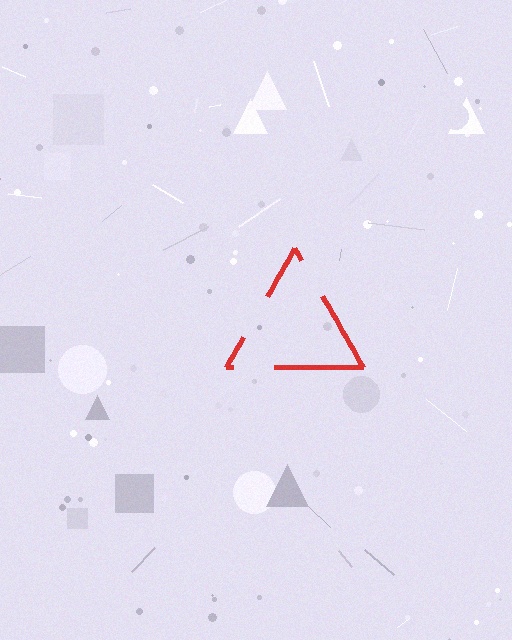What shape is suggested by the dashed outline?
The dashed outline suggests a triangle.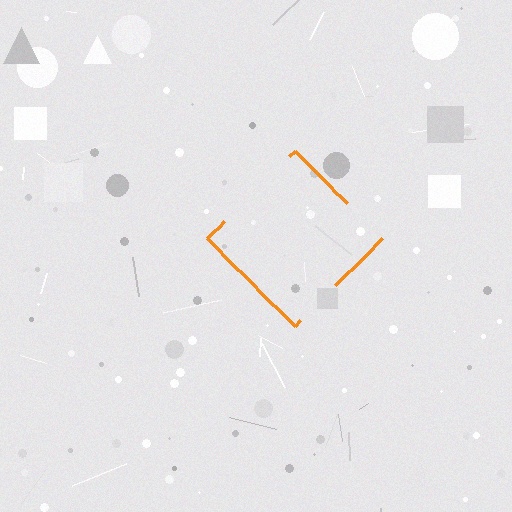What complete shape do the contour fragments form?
The contour fragments form a diamond.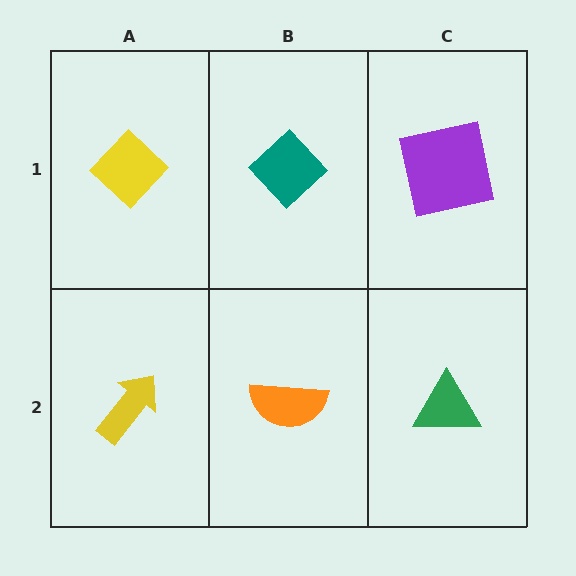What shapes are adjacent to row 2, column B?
A teal diamond (row 1, column B), a yellow arrow (row 2, column A), a green triangle (row 2, column C).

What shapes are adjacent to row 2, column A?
A yellow diamond (row 1, column A), an orange semicircle (row 2, column B).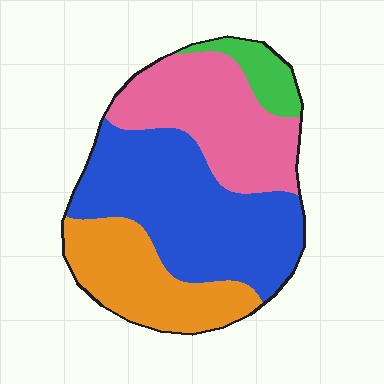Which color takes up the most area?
Blue, at roughly 40%.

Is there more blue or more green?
Blue.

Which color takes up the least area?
Green, at roughly 5%.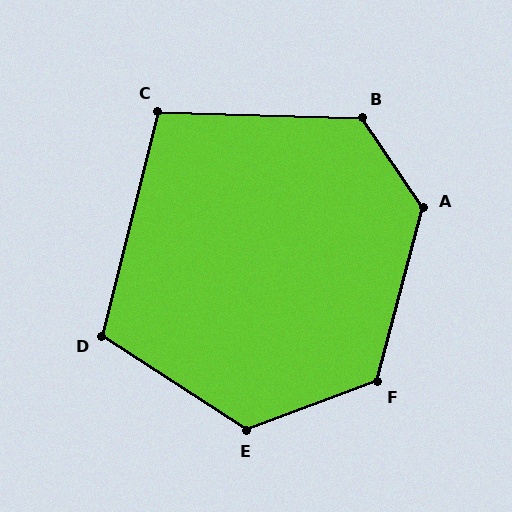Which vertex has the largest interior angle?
A, at approximately 131 degrees.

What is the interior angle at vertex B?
Approximately 126 degrees (obtuse).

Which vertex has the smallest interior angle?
C, at approximately 102 degrees.